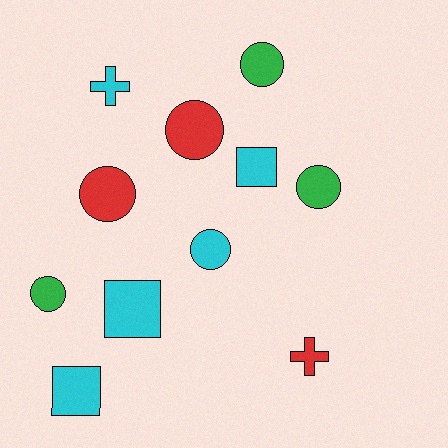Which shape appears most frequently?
Circle, with 6 objects.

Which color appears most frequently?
Cyan, with 5 objects.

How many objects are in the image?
There are 11 objects.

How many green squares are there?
There are no green squares.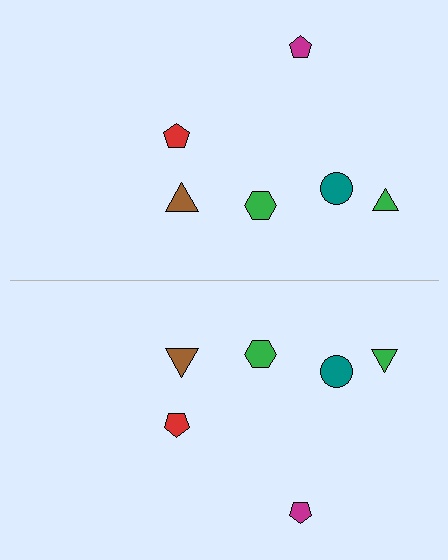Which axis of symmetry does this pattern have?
The pattern has a horizontal axis of symmetry running through the center of the image.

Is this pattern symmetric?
Yes, this pattern has bilateral (reflection) symmetry.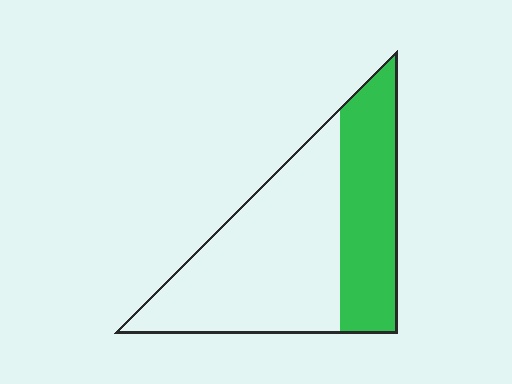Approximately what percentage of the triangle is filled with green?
Approximately 35%.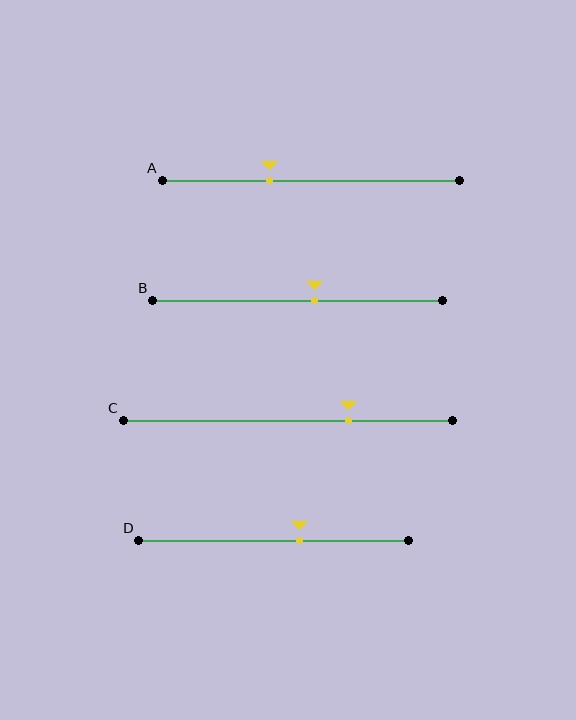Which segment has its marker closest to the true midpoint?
Segment B has its marker closest to the true midpoint.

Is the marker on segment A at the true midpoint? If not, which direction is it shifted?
No, the marker on segment A is shifted to the left by about 14% of the segment length.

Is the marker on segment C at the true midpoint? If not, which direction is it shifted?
No, the marker on segment C is shifted to the right by about 19% of the segment length.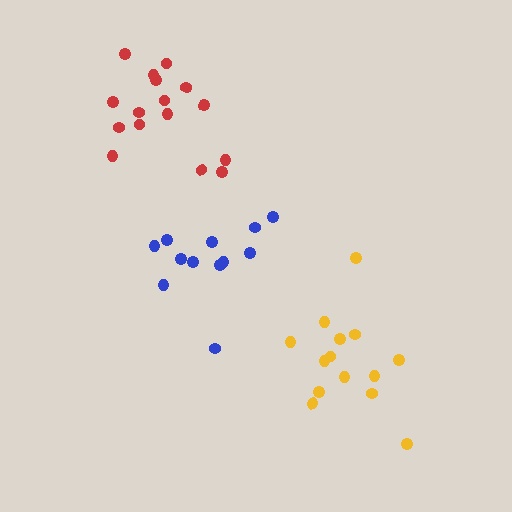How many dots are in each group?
Group 1: 16 dots, Group 2: 14 dots, Group 3: 12 dots (42 total).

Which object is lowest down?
The yellow cluster is bottommost.